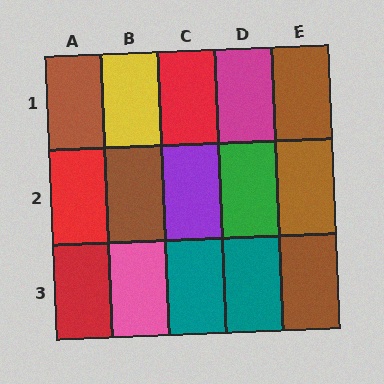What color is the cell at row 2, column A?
Red.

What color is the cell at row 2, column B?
Brown.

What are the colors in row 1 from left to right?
Brown, yellow, red, magenta, brown.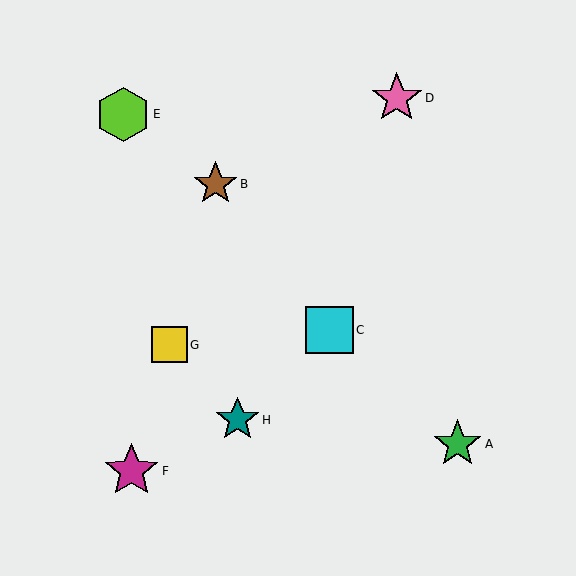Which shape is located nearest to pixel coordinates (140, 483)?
The magenta star (labeled F) at (131, 471) is nearest to that location.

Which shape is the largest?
The magenta star (labeled F) is the largest.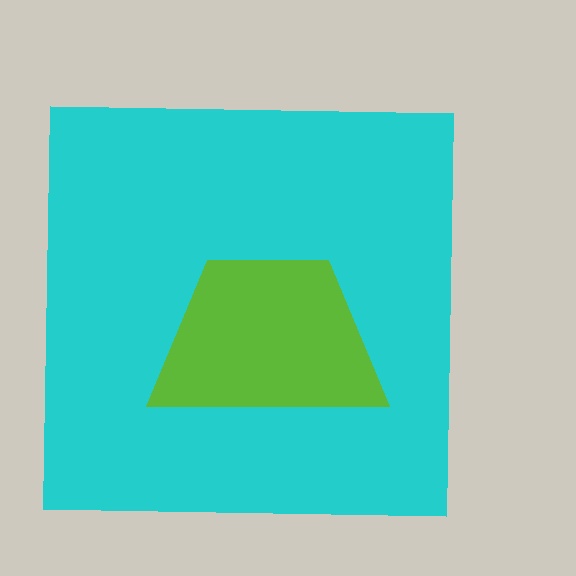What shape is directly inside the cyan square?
The lime trapezoid.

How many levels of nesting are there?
2.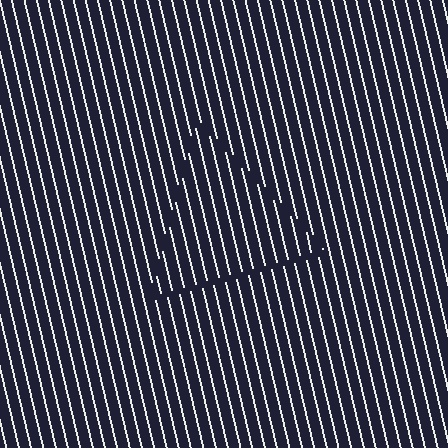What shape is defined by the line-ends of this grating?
An illusory triangle. The interior of the shape contains the same grating, shifted by half a period — the contour is defined by the phase discontinuity where line-ends from the inner and outer gratings abut.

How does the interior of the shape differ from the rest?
The interior of the shape contains the same grating, shifted by half a period — the contour is defined by the phase discontinuity where line-ends from the inner and outer gratings abut.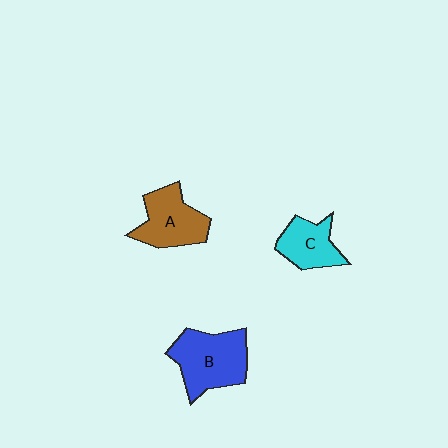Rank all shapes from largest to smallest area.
From largest to smallest: B (blue), A (brown), C (cyan).